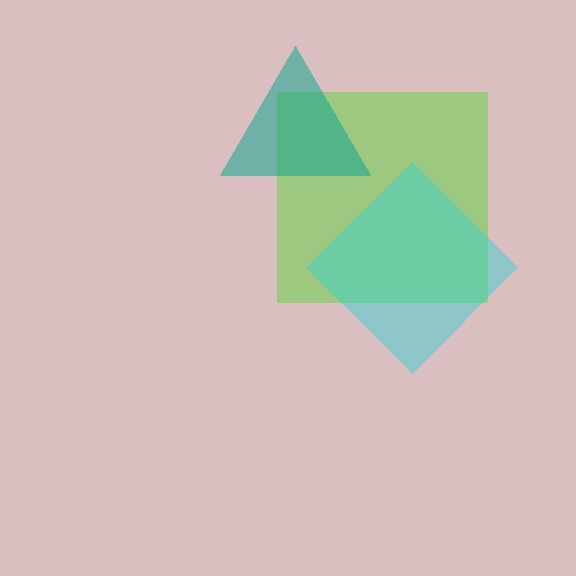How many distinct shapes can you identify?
There are 3 distinct shapes: a lime square, a cyan diamond, a teal triangle.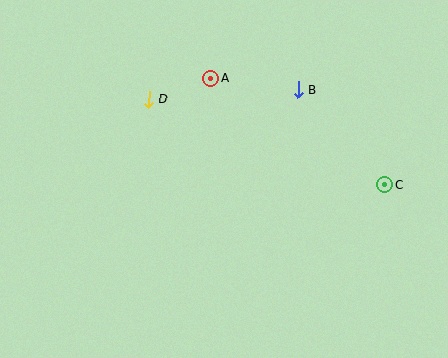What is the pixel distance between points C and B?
The distance between C and B is 129 pixels.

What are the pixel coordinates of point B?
Point B is at (298, 90).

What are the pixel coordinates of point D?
Point D is at (149, 99).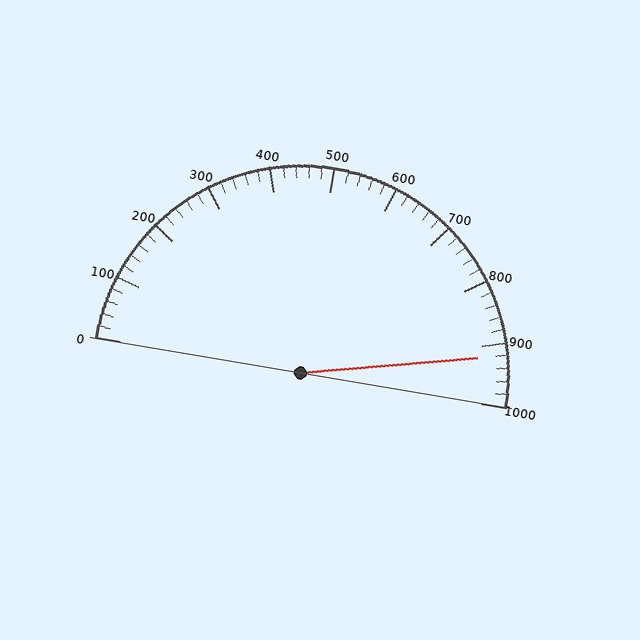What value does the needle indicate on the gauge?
The needle indicates approximately 920.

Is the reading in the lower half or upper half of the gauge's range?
The reading is in the upper half of the range (0 to 1000).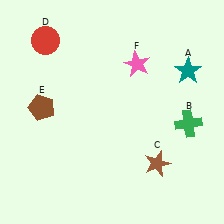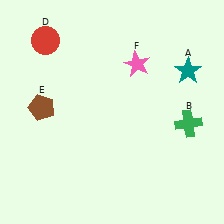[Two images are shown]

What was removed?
The brown star (C) was removed in Image 2.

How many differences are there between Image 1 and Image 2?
There is 1 difference between the two images.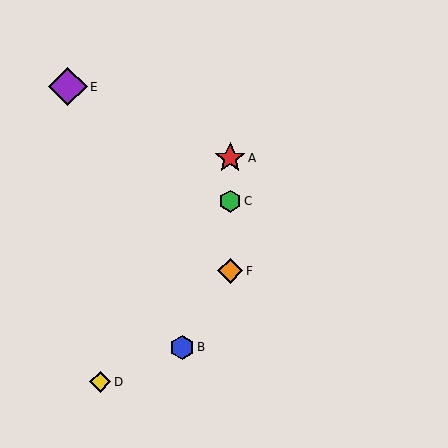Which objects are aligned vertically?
Objects A, C, F are aligned vertically.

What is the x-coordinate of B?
Object B is at x≈182.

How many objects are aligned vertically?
3 objects (A, C, F) are aligned vertically.